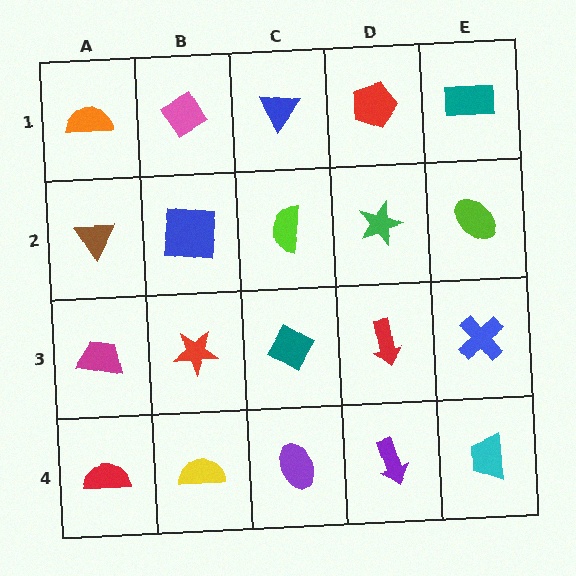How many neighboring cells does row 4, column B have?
3.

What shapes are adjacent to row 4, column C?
A teal diamond (row 3, column C), a yellow semicircle (row 4, column B), a purple arrow (row 4, column D).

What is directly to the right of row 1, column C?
A red pentagon.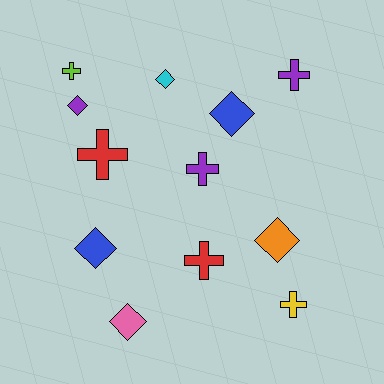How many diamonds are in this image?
There are 6 diamonds.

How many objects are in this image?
There are 12 objects.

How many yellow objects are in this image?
There is 1 yellow object.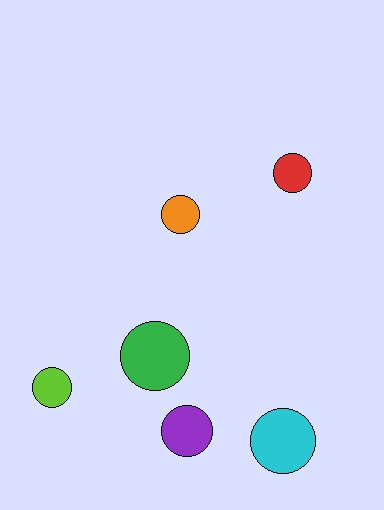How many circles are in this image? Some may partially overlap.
There are 6 circles.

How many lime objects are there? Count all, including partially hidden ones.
There is 1 lime object.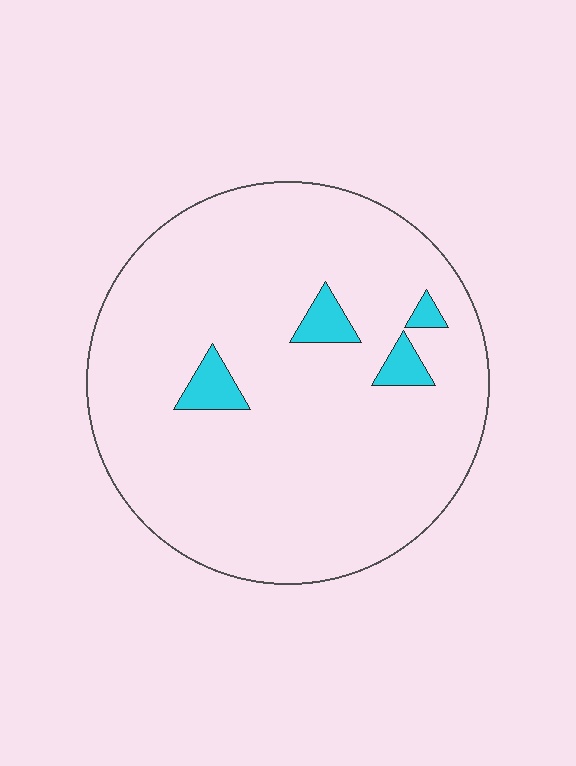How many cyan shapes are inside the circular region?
4.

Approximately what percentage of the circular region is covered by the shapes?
Approximately 5%.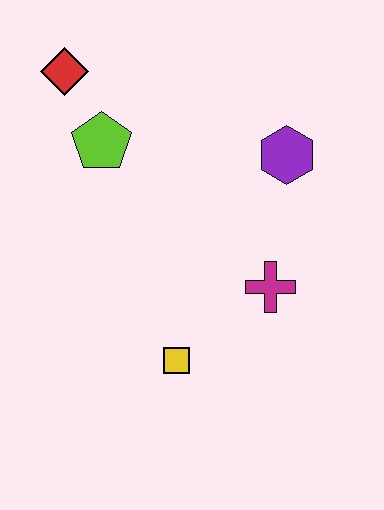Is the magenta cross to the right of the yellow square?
Yes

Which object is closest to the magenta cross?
The yellow square is closest to the magenta cross.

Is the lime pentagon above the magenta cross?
Yes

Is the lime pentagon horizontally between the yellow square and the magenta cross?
No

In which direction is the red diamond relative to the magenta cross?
The red diamond is above the magenta cross.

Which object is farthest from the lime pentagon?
The yellow square is farthest from the lime pentagon.